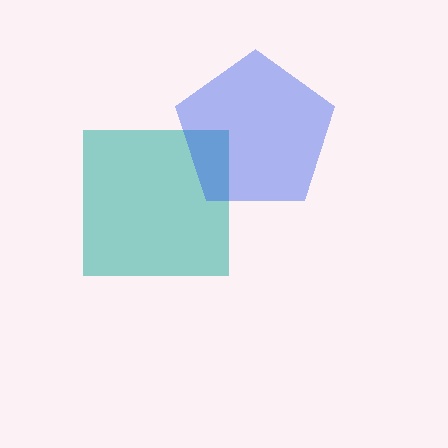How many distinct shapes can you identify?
There are 2 distinct shapes: a teal square, a blue pentagon.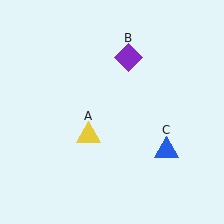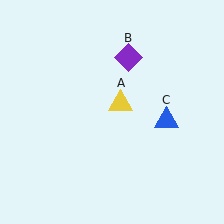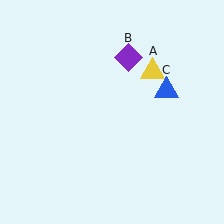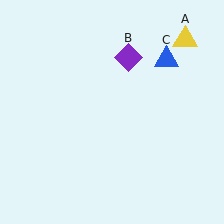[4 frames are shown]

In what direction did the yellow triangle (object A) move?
The yellow triangle (object A) moved up and to the right.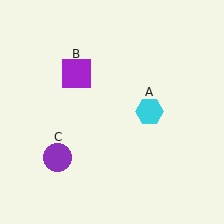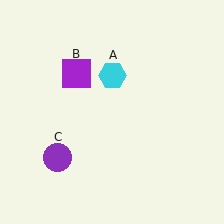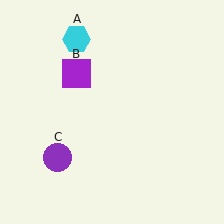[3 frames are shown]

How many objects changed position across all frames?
1 object changed position: cyan hexagon (object A).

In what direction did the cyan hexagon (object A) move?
The cyan hexagon (object A) moved up and to the left.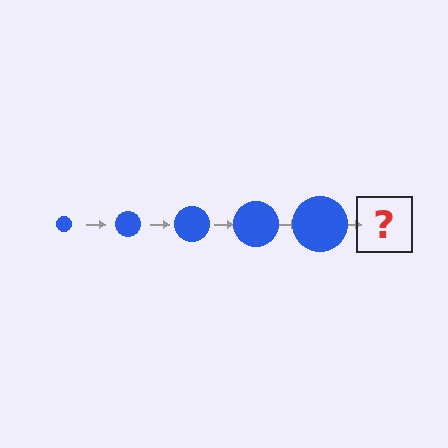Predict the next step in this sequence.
The next step is a blue circle, larger than the previous one.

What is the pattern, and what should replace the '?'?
The pattern is that the circle gets progressively larger each step. The '?' should be a blue circle, larger than the previous one.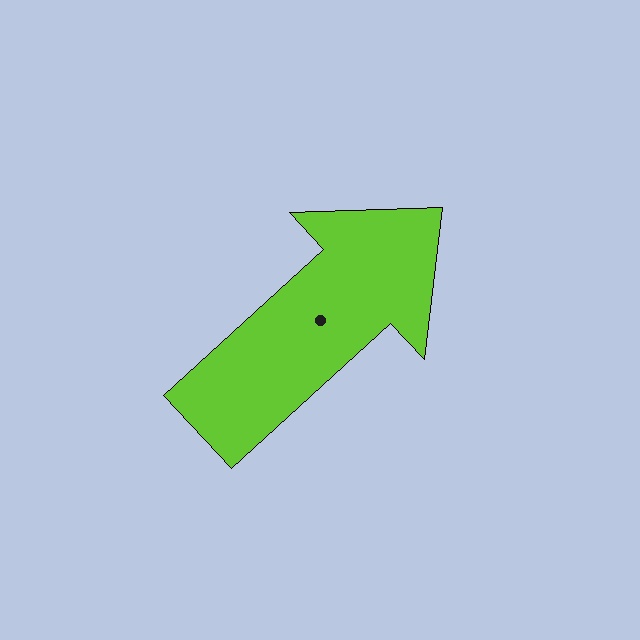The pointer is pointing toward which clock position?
Roughly 2 o'clock.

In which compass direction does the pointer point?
Northeast.